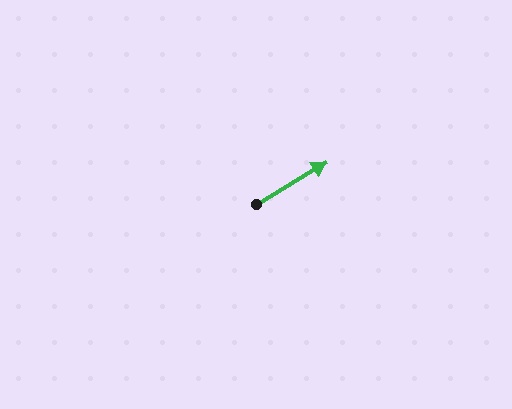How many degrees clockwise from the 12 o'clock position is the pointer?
Approximately 59 degrees.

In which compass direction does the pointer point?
Northeast.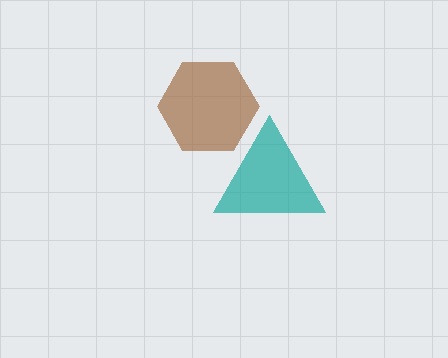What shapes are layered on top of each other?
The layered shapes are: a teal triangle, a brown hexagon.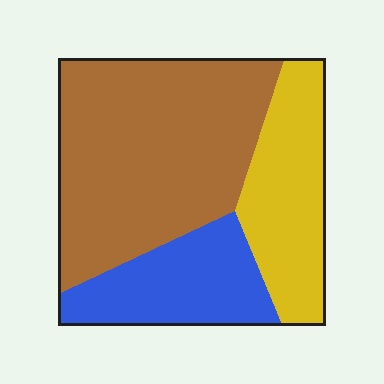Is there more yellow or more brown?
Brown.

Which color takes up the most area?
Brown, at roughly 55%.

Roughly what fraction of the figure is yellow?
Yellow takes up about one quarter (1/4) of the figure.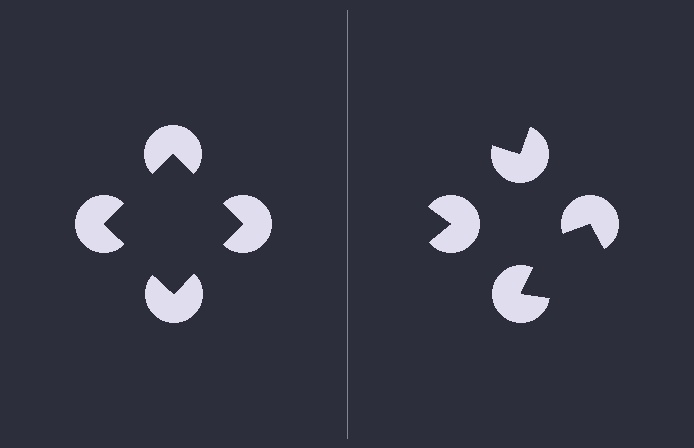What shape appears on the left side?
An illusory square.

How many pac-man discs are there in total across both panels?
8 — 4 on each side.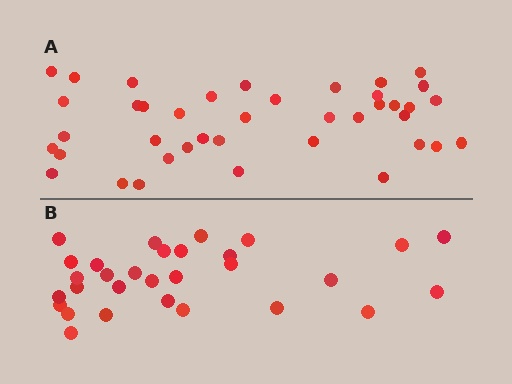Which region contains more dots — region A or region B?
Region A (the top region) has more dots.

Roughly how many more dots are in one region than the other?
Region A has roughly 10 or so more dots than region B.